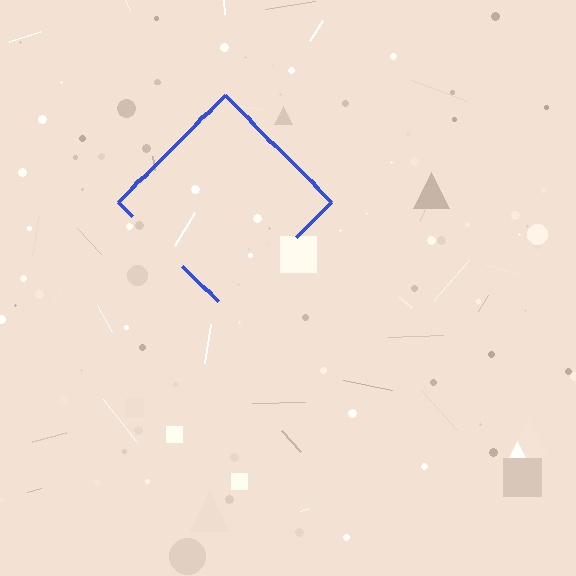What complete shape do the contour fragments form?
The contour fragments form a diamond.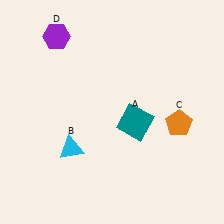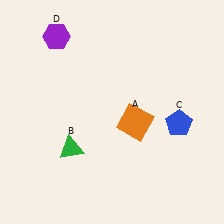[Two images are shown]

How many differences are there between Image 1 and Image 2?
There are 3 differences between the two images.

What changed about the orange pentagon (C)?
In Image 1, C is orange. In Image 2, it changed to blue.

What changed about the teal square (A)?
In Image 1, A is teal. In Image 2, it changed to orange.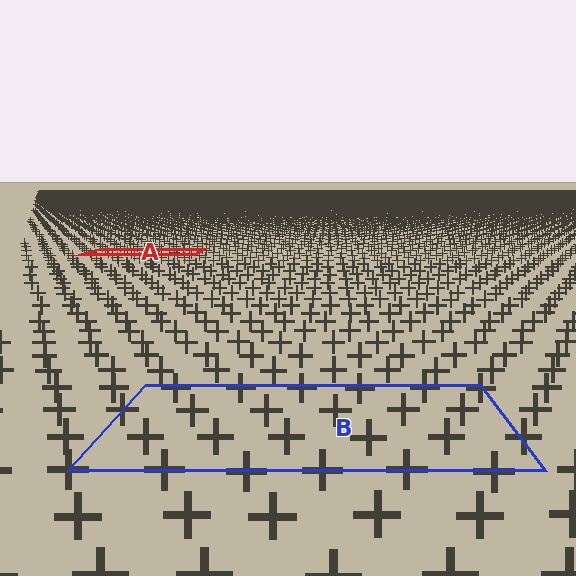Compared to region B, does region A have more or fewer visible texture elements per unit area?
Region A has more texture elements per unit area — they are packed more densely because it is farther away.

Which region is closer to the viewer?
Region B is closer. The texture elements there are larger and more spread out.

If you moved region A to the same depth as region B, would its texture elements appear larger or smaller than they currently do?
They would appear larger. At a closer depth, the same texture elements are projected at a bigger on-screen size.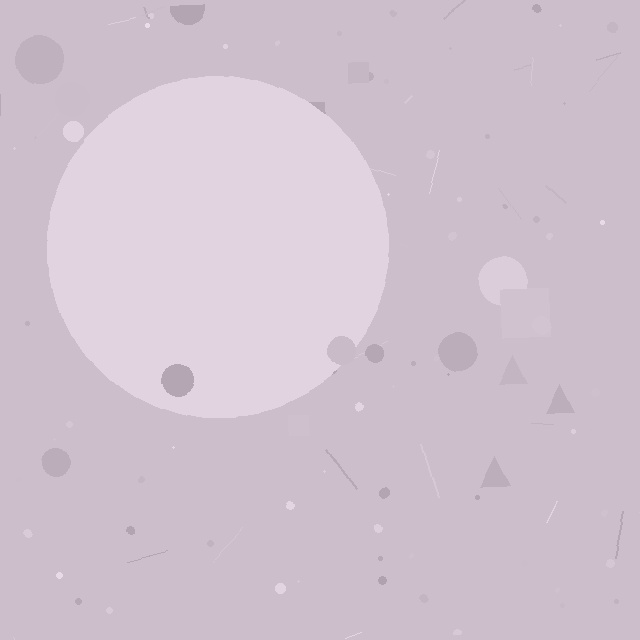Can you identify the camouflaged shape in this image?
The camouflaged shape is a circle.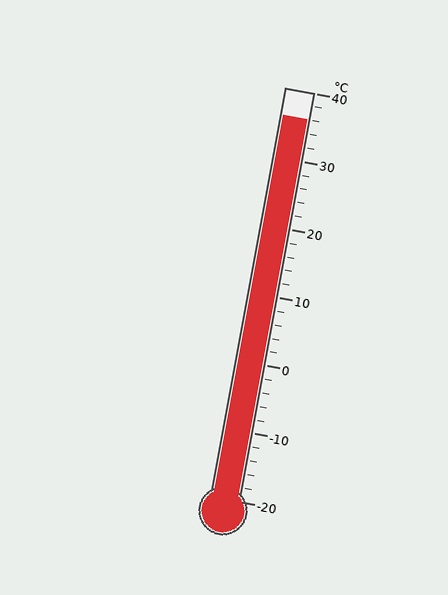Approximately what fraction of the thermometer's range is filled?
The thermometer is filled to approximately 95% of its range.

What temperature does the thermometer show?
The thermometer shows approximately 36°C.